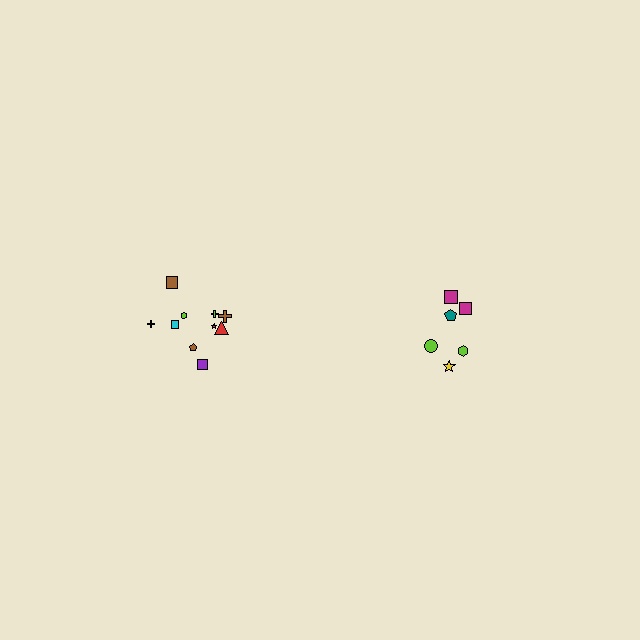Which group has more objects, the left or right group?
The left group.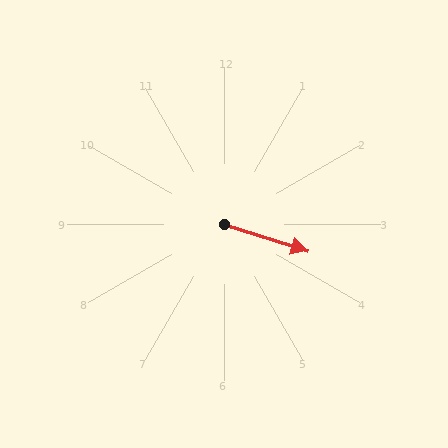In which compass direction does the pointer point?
East.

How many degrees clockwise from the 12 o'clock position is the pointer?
Approximately 108 degrees.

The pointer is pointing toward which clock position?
Roughly 4 o'clock.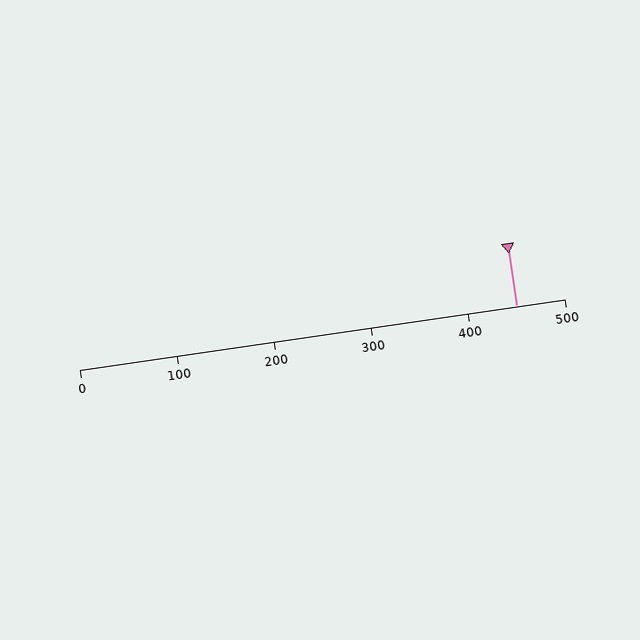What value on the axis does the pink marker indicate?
The marker indicates approximately 450.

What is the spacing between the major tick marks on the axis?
The major ticks are spaced 100 apart.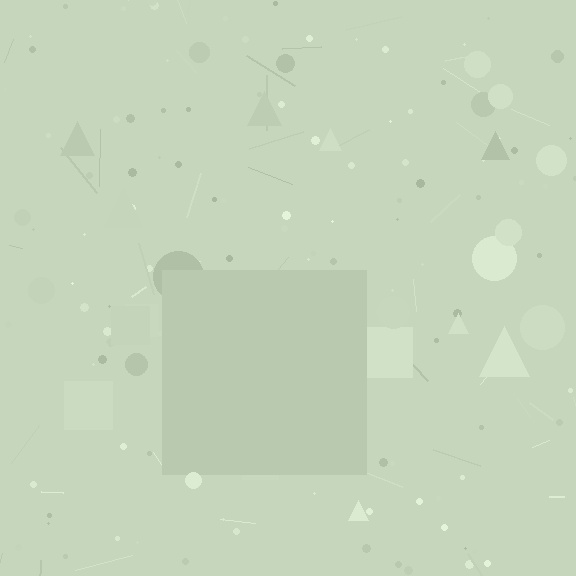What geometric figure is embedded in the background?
A square is embedded in the background.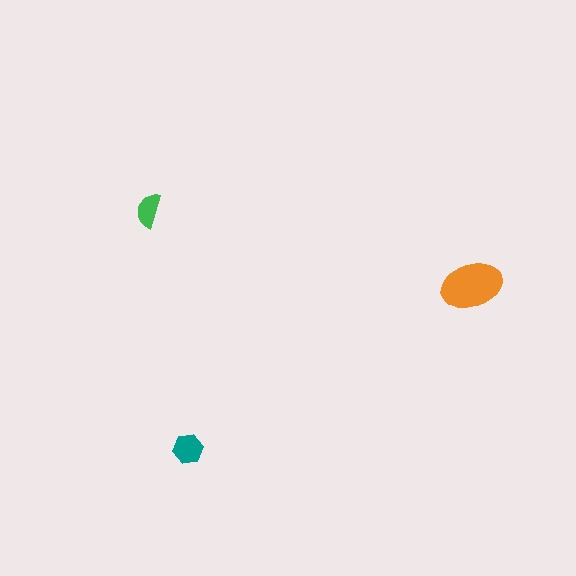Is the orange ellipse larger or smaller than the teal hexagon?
Larger.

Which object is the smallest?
The green semicircle.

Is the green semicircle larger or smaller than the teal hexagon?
Smaller.